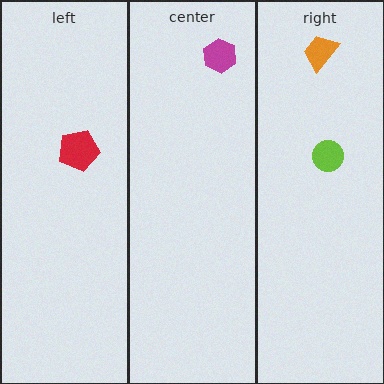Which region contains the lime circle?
The right region.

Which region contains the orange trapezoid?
The right region.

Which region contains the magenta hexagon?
The center region.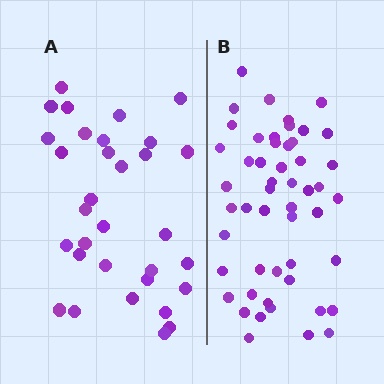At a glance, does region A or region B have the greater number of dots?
Region B (the right region) has more dots.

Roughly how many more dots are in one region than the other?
Region B has approximately 20 more dots than region A.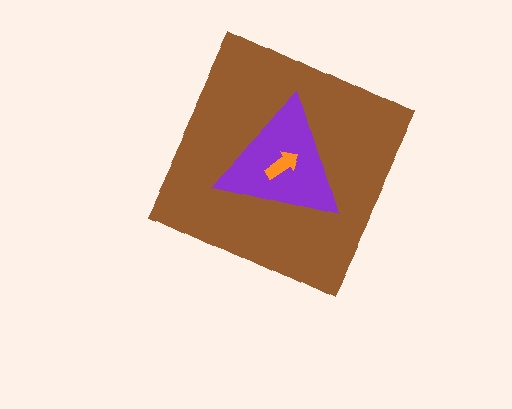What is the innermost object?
The orange arrow.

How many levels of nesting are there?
3.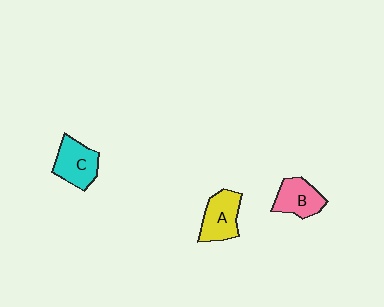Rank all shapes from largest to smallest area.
From largest to smallest: C (cyan), A (yellow), B (pink).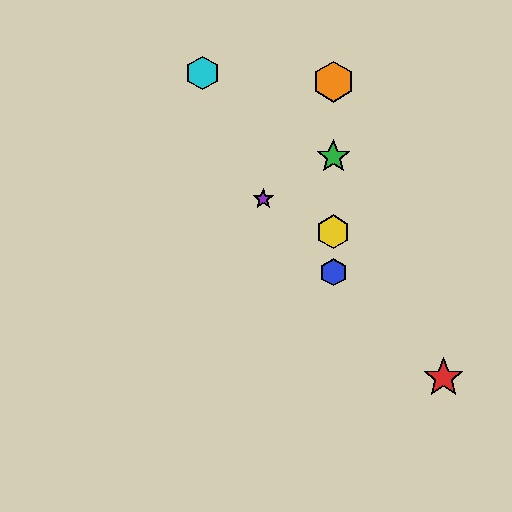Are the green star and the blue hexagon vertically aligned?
Yes, both are at x≈333.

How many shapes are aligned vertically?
4 shapes (the blue hexagon, the green star, the yellow hexagon, the orange hexagon) are aligned vertically.